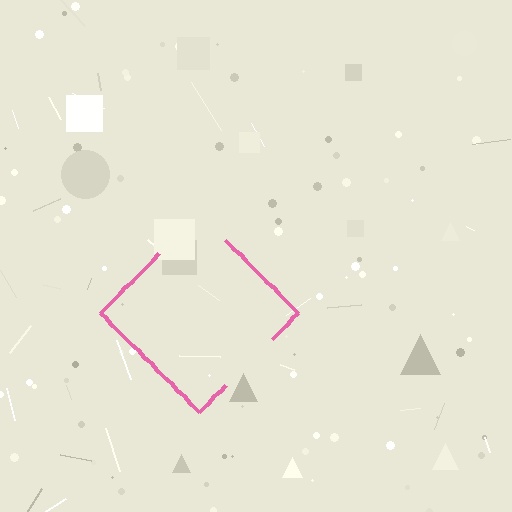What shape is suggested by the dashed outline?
The dashed outline suggests a diamond.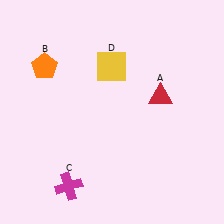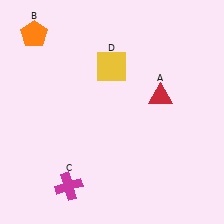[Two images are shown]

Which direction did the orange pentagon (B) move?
The orange pentagon (B) moved up.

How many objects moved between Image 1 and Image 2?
1 object moved between the two images.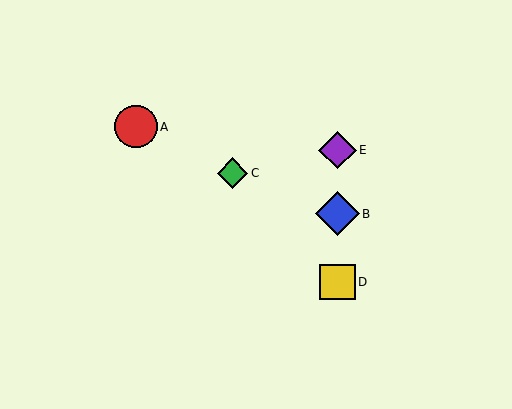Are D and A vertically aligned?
No, D is at x≈338 and A is at x≈136.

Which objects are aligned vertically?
Objects B, D, E are aligned vertically.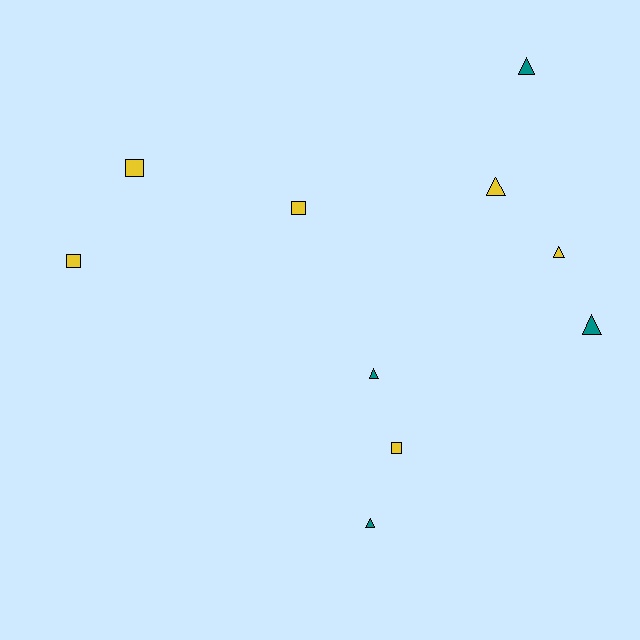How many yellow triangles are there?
There are 2 yellow triangles.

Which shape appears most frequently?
Triangle, with 6 objects.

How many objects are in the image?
There are 10 objects.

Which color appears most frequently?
Yellow, with 6 objects.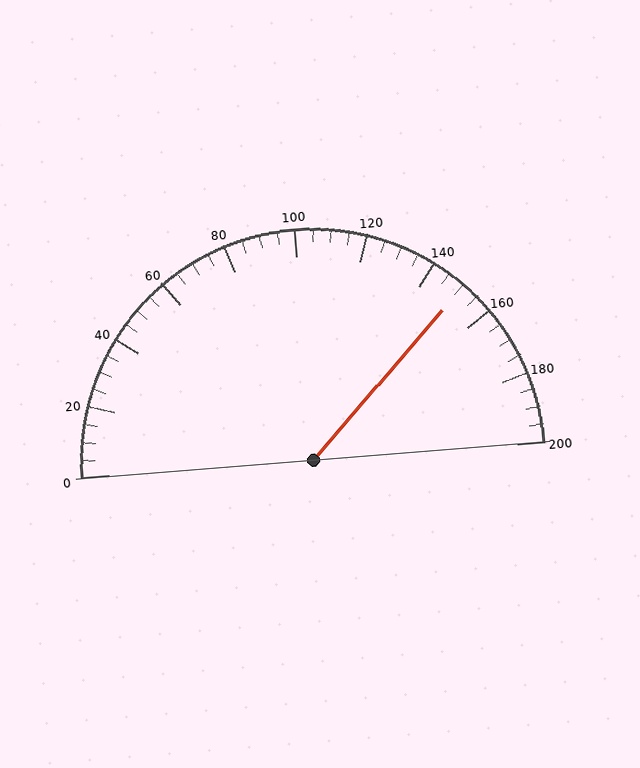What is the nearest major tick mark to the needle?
The nearest major tick mark is 160.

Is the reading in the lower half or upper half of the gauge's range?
The reading is in the upper half of the range (0 to 200).